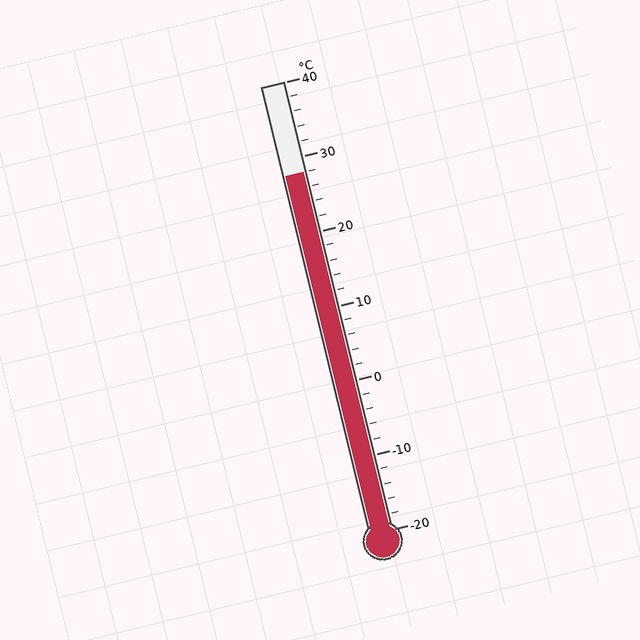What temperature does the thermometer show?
The thermometer shows approximately 28°C.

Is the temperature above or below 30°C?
The temperature is below 30°C.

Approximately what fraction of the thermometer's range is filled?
The thermometer is filled to approximately 80% of its range.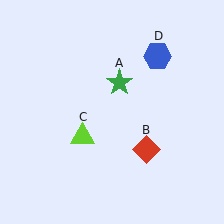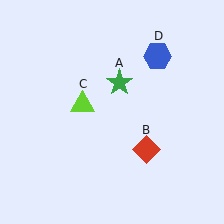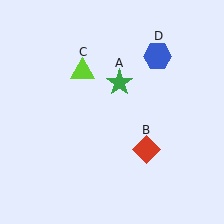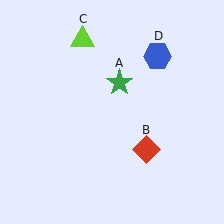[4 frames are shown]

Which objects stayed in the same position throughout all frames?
Green star (object A) and red diamond (object B) and blue hexagon (object D) remained stationary.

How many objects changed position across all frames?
1 object changed position: lime triangle (object C).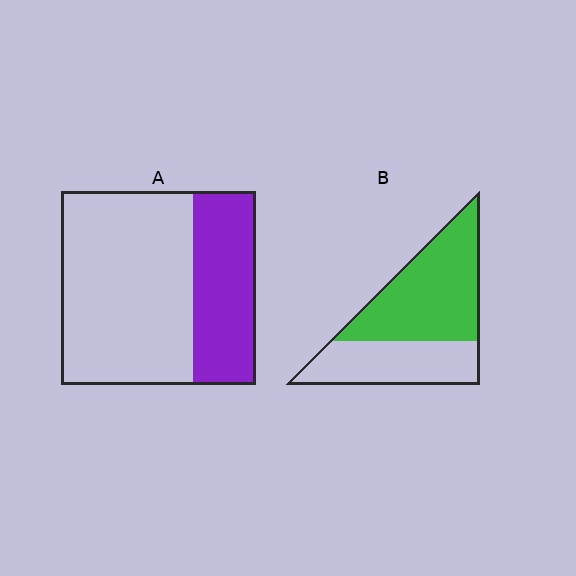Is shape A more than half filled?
No.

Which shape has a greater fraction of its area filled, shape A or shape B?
Shape B.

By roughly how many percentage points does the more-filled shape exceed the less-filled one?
By roughly 30 percentage points (B over A).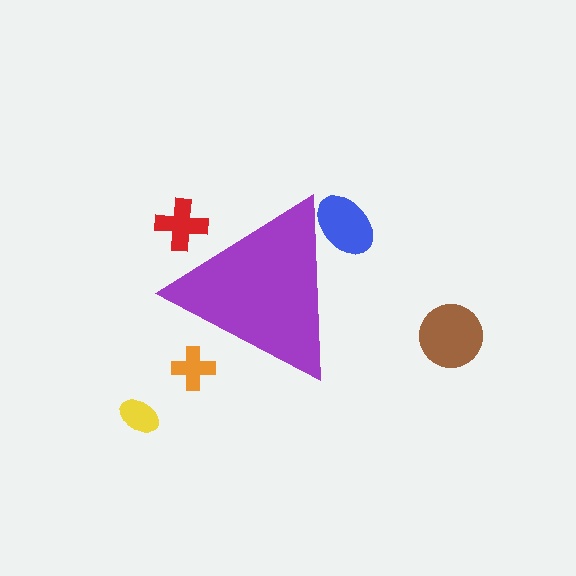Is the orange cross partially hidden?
Yes, the orange cross is partially hidden behind the purple triangle.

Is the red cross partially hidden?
Yes, the red cross is partially hidden behind the purple triangle.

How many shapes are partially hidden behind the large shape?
3 shapes are partially hidden.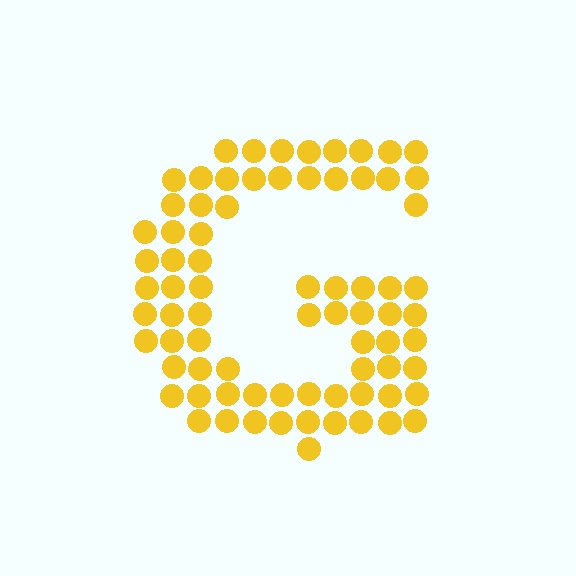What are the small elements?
The small elements are circles.